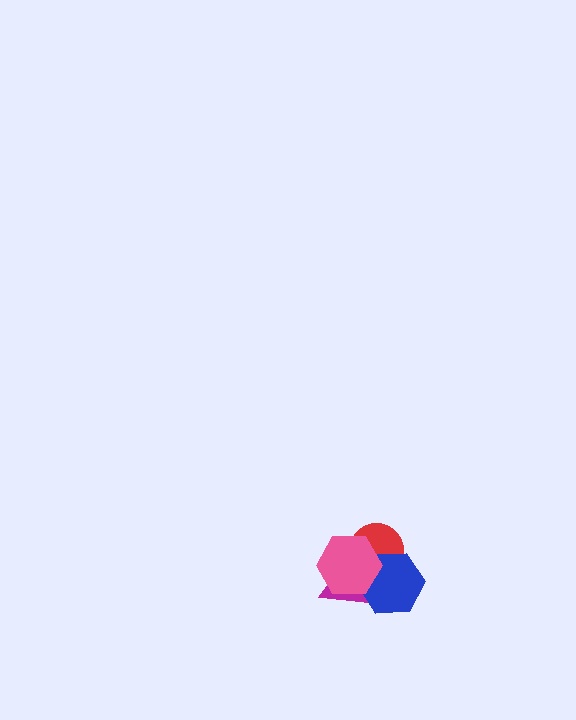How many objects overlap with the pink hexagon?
3 objects overlap with the pink hexagon.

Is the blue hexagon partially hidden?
Yes, it is partially covered by another shape.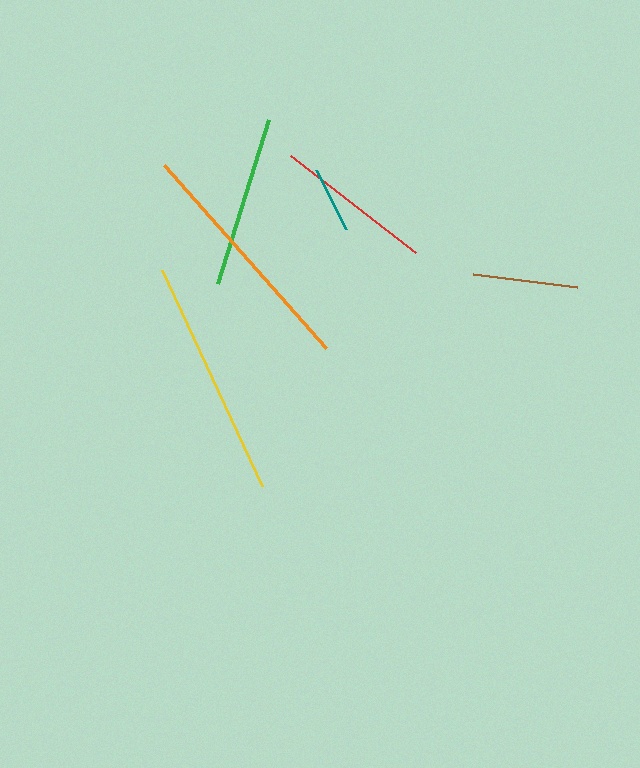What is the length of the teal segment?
The teal segment is approximately 67 pixels long.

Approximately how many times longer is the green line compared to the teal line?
The green line is approximately 2.6 times the length of the teal line.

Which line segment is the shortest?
The teal line is the shortest at approximately 67 pixels.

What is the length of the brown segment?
The brown segment is approximately 104 pixels long.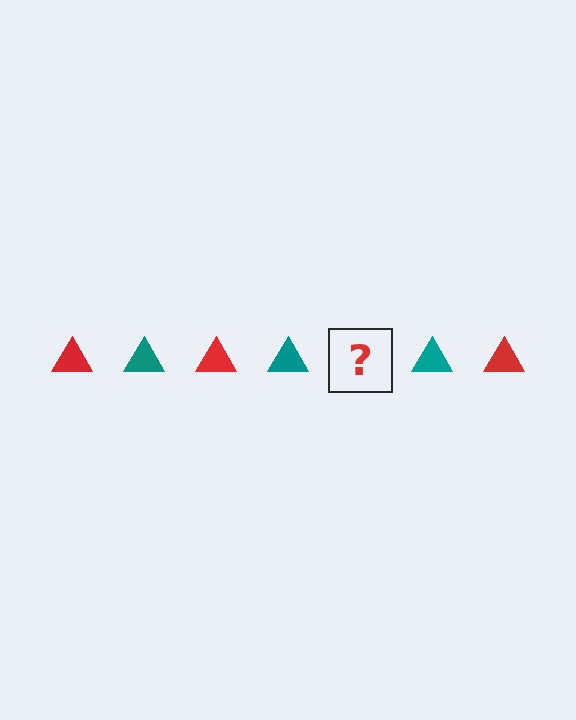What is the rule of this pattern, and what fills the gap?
The rule is that the pattern cycles through red, teal triangles. The gap should be filled with a red triangle.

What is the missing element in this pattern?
The missing element is a red triangle.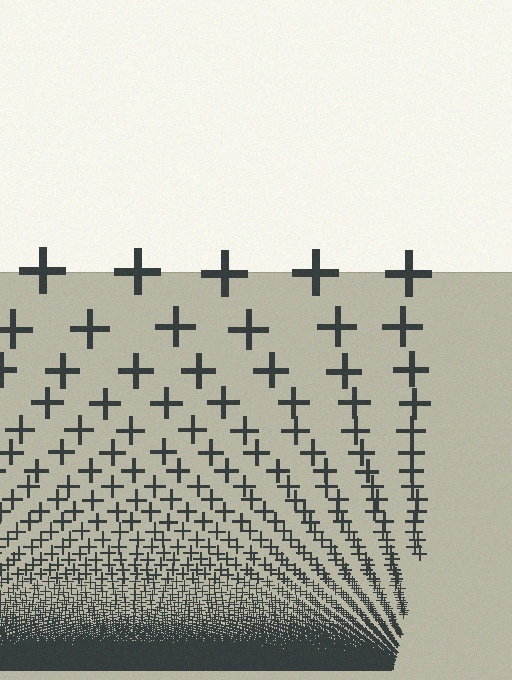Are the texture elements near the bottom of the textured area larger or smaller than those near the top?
Smaller. The gradient is inverted — elements near the bottom are smaller and denser.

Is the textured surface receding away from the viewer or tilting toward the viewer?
The surface appears to tilt toward the viewer. Texture elements get larger and sparser toward the top.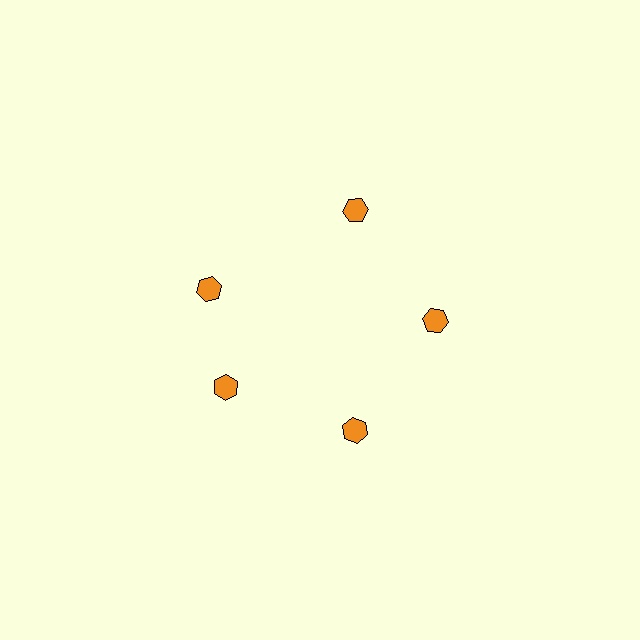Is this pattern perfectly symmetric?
No. The 5 orange hexagons are arranged in a ring, but one element near the 10 o'clock position is rotated out of alignment along the ring, breaking the 5-fold rotational symmetry.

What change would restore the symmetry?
The symmetry would be restored by rotating it back into even spacing with its neighbors so that all 5 hexagons sit at equal angles and equal distance from the center.